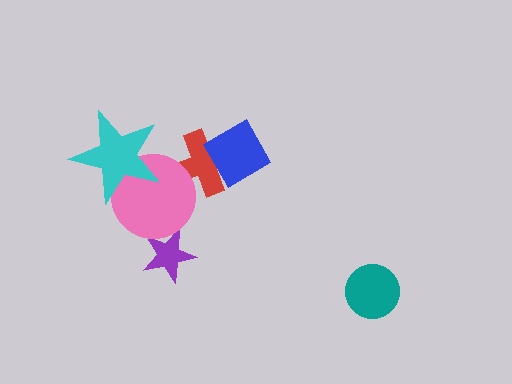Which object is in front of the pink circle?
The cyan star is in front of the pink circle.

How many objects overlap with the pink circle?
3 objects overlap with the pink circle.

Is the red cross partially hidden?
Yes, it is partially covered by another shape.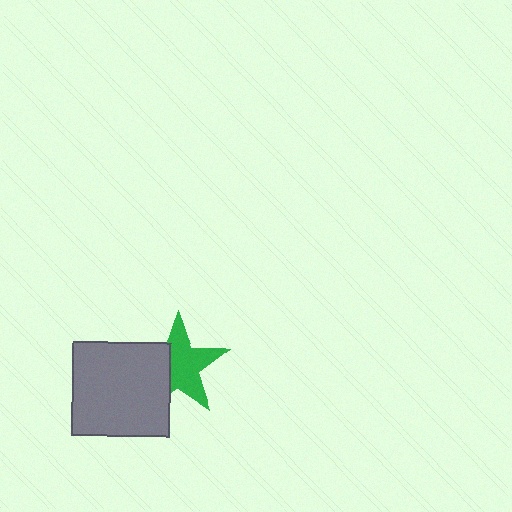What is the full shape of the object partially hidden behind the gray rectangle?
The partially hidden object is a green star.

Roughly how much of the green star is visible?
About half of it is visible (roughly 63%).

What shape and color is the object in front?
The object in front is a gray rectangle.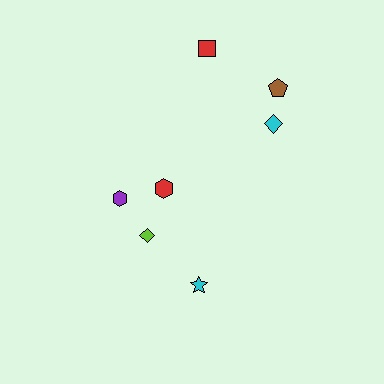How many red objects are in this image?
There are 2 red objects.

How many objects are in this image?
There are 7 objects.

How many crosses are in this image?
There are no crosses.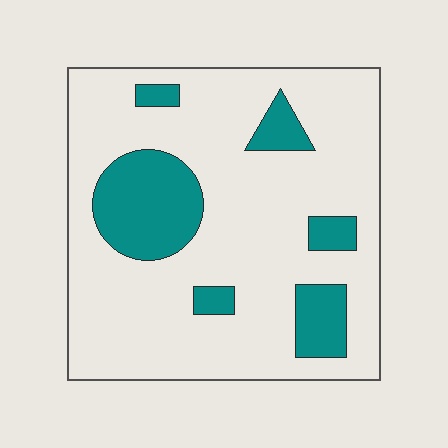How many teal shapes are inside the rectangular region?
6.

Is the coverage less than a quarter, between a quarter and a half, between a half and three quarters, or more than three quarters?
Less than a quarter.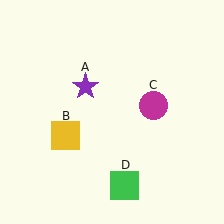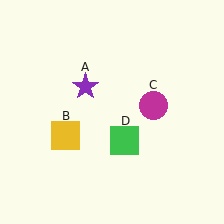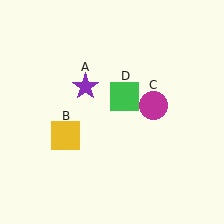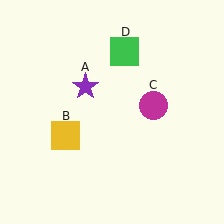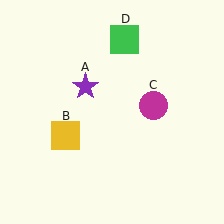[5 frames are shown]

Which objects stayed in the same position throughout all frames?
Purple star (object A) and yellow square (object B) and magenta circle (object C) remained stationary.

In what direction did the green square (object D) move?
The green square (object D) moved up.